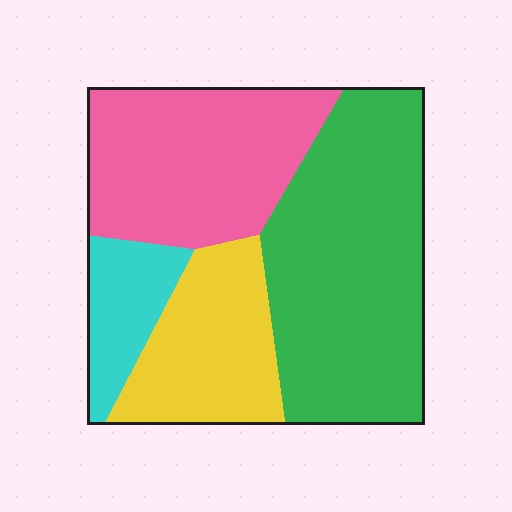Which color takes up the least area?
Cyan, at roughly 10%.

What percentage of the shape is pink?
Pink takes up about one quarter (1/4) of the shape.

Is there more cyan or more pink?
Pink.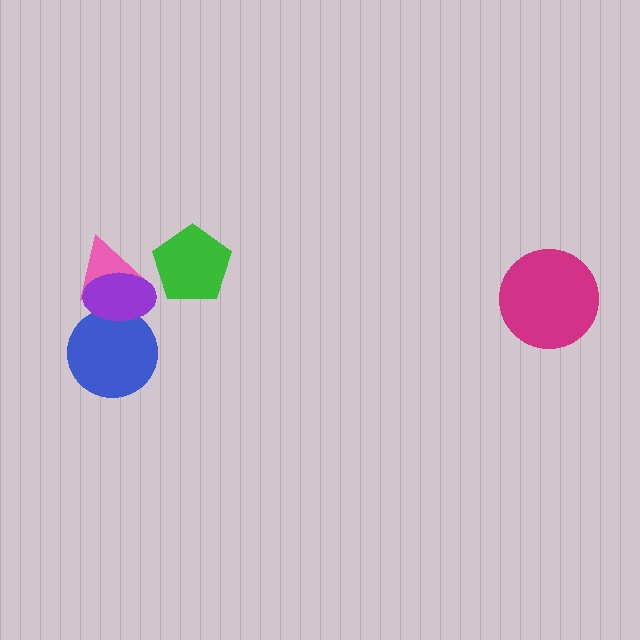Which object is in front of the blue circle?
The purple ellipse is in front of the blue circle.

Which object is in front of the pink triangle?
The purple ellipse is in front of the pink triangle.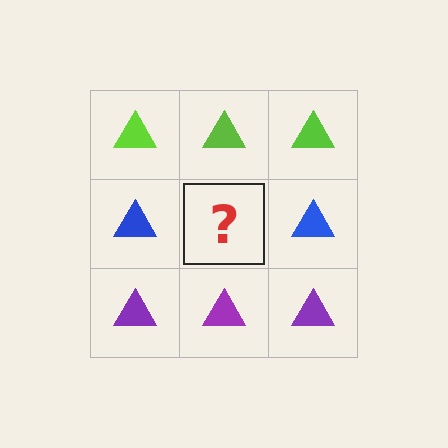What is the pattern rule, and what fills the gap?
The rule is that each row has a consistent color. The gap should be filled with a blue triangle.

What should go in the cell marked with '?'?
The missing cell should contain a blue triangle.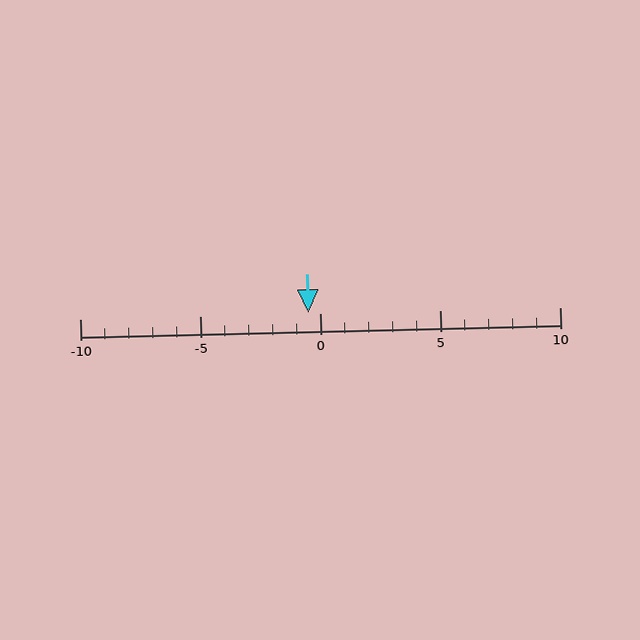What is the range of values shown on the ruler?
The ruler shows values from -10 to 10.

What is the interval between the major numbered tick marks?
The major tick marks are spaced 5 units apart.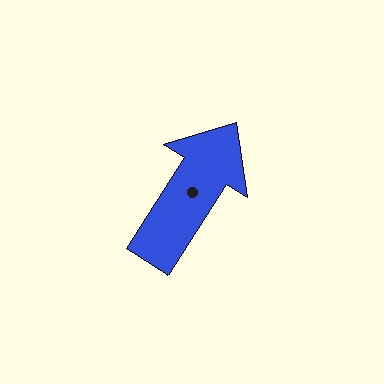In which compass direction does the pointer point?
Northeast.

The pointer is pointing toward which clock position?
Roughly 1 o'clock.